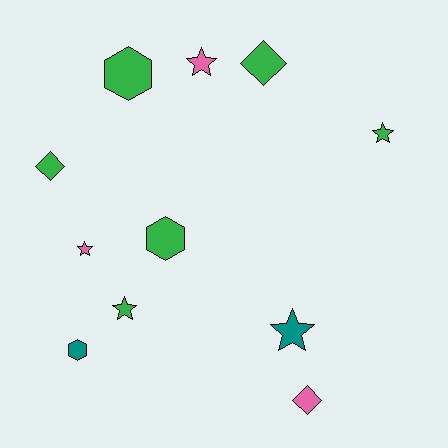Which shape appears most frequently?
Star, with 5 objects.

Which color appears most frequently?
Green, with 6 objects.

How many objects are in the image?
There are 11 objects.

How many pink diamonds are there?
There is 1 pink diamond.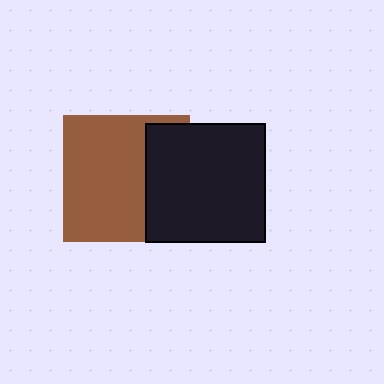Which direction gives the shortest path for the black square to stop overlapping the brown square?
Moving right gives the shortest separation.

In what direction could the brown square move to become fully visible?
The brown square could move left. That would shift it out from behind the black square entirely.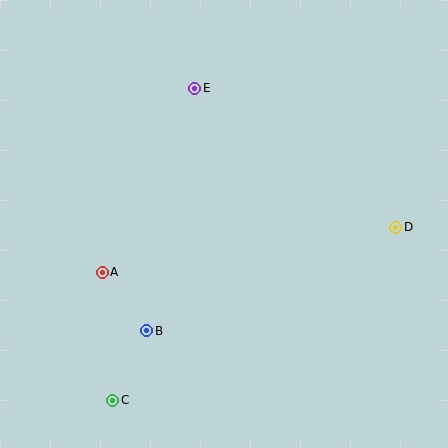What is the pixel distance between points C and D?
The distance between C and D is 332 pixels.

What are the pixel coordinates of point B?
Point B is at (147, 331).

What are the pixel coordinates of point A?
Point A is at (102, 272).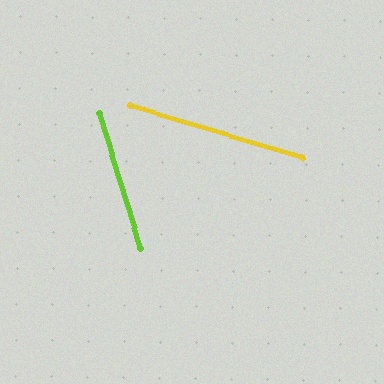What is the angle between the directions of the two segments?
Approximately 56 degrees.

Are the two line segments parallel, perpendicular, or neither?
Neither parallel nor perpendicular — they differ by about 56°.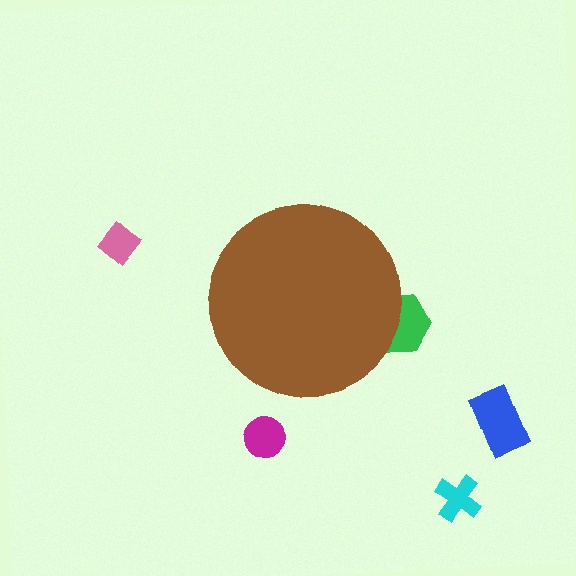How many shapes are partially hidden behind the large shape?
1 shape is partially hidden.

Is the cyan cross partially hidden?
No, the cyan cross is fully visible.